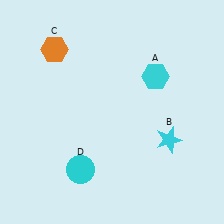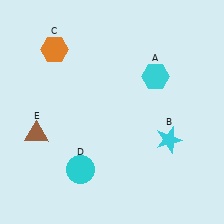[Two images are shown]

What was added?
A brown triangle (E) was added in Image 2.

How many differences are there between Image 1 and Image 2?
There is 1 difference between the two images.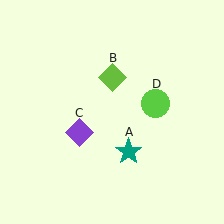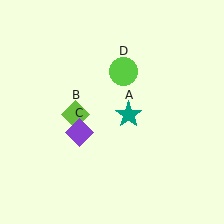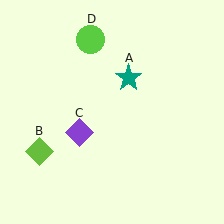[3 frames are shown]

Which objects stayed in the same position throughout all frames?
Purple diamond (object C) remained stationary.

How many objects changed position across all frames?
3 objects changed position: teal star (object A), lime diamond (object B), lime circle (object D).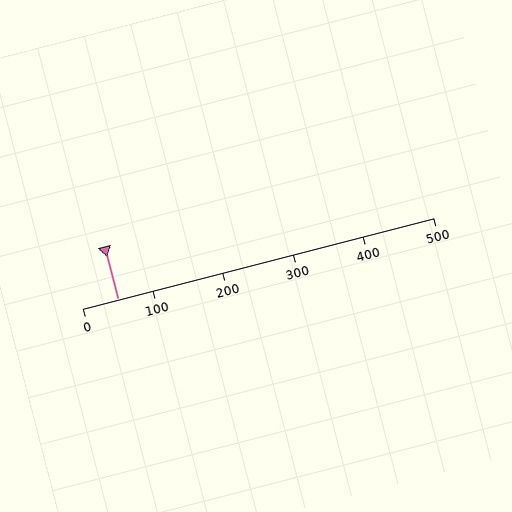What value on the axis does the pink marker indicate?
The marker indicates approximately 50.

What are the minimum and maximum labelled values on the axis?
The axis runs from 0 to 500.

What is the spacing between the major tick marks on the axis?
The major ticks are spaced 100 apart.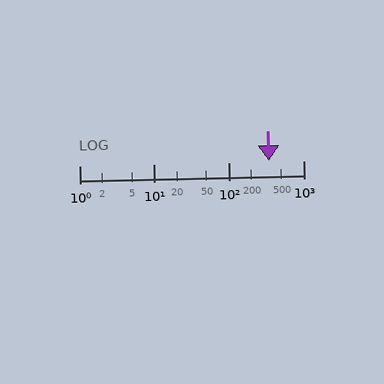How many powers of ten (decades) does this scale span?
The scale spans 3 decades, from 1 to 1000.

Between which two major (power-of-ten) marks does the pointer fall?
The pointer is between 100 and 1000.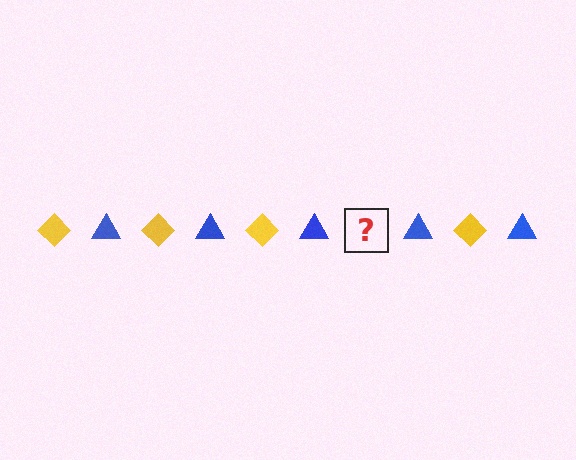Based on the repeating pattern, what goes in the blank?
The blank should be a yellow diamond.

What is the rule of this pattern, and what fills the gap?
The rule is that the pattern alternates between yellow diamond and blue triangle. The gap should be filled with a yellow diamond.